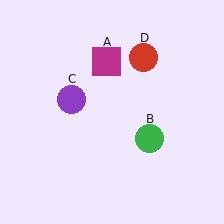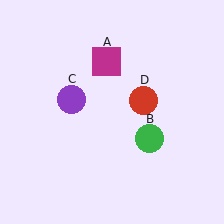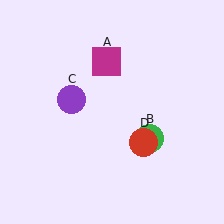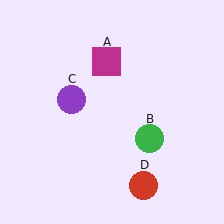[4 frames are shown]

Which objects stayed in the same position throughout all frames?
Magenta square (object A) and green circle (object B) and purple circle (object C) remained stationary.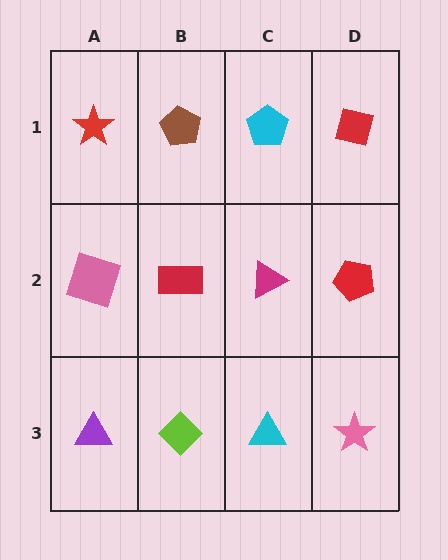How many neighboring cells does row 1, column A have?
2.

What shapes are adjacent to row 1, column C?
A magenta triangle (row 2, column C), a brown pentagon (row 1, column B), a red square (row 1, column D).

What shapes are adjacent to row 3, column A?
A pink square (row 2, column A), a lime diamond (row 3, column B).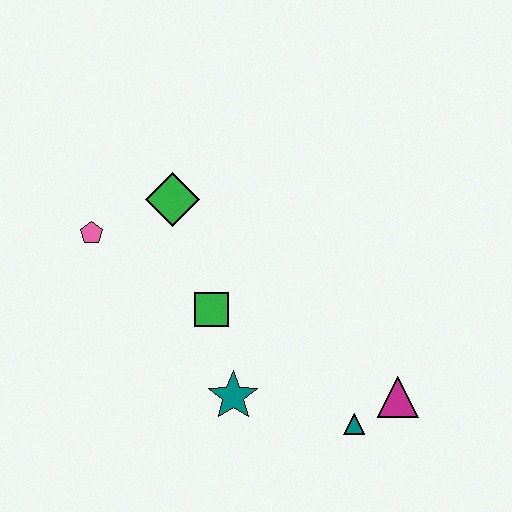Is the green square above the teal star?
Yes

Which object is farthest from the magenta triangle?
The pink pentagon is farthest from the magenta triangle.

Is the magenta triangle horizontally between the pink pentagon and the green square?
No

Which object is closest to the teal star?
The green square is closest to the teal star.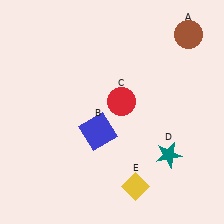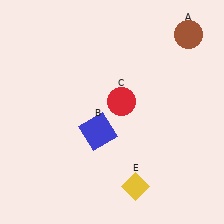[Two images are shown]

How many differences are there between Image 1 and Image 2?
There is 1 difference between the two images.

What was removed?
The teal star (D) was removed in Image 2.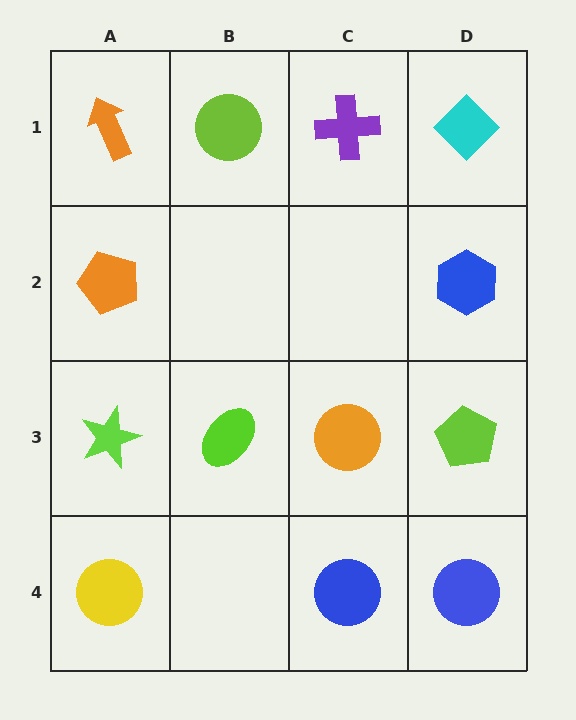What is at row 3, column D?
A lime pentagon.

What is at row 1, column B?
A lime circle.